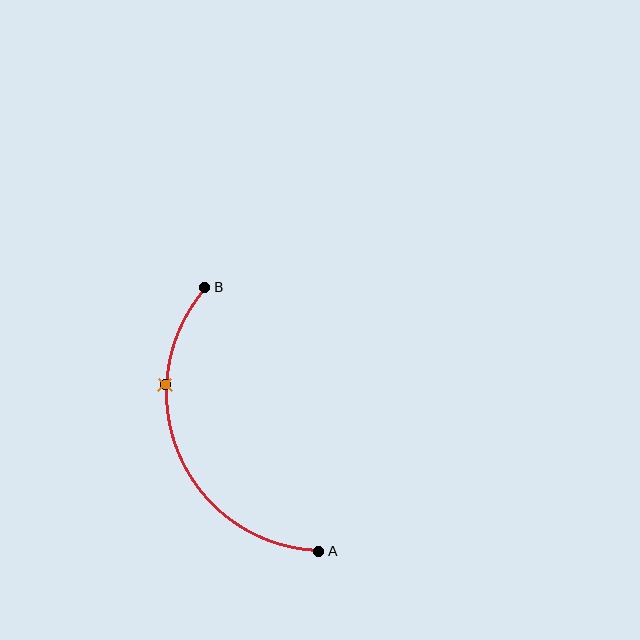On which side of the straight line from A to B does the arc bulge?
The arc bulges to the left of the straight line connecting A and B.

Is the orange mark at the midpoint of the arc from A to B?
No. The orange mark lies on the arc but is closer to endpoint B. The arc midpoint would be at the point on the curve equidistant along the arc from both A and B.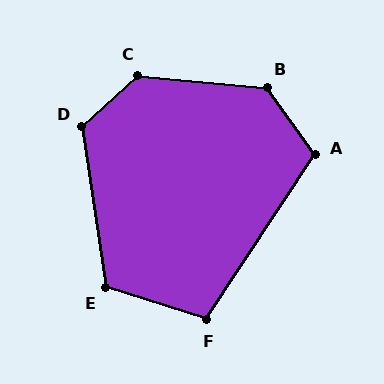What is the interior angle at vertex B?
Approximately 131 degrees (obtuse).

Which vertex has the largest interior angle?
C, at approximately 133 degrees.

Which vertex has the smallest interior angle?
F, at approximately 106 degrees.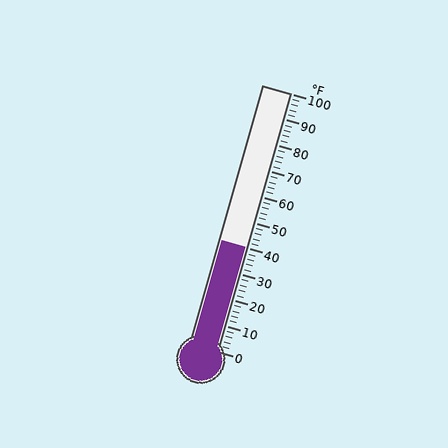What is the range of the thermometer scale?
The thermometer scale ranges from 0°F to 100°F.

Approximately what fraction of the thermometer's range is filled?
The thermometer is filled to approximately 40% of its range.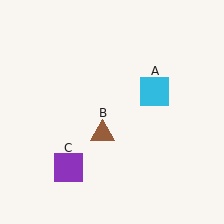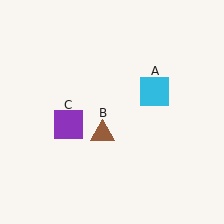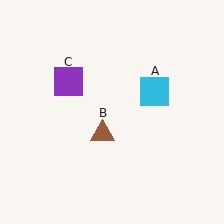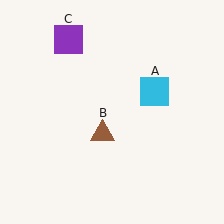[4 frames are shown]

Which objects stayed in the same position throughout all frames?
Cyan square (object A) and brown triangle (object B) remained stationary.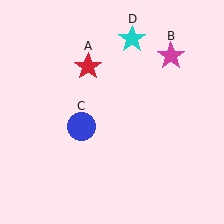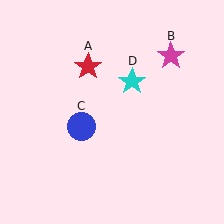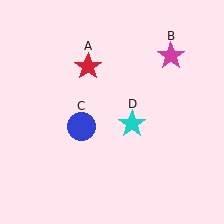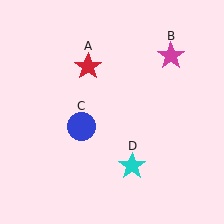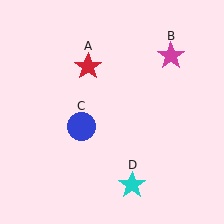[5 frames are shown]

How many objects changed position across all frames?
1 object changed position: cyan star (object D).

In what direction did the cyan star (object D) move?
The cyan star (object D) moved down.